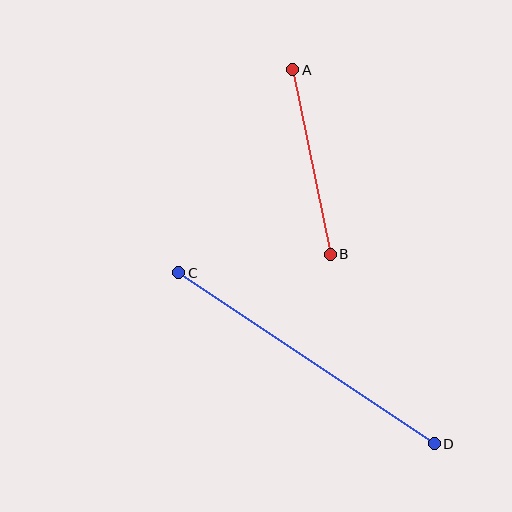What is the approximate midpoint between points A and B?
The midpoint is at approximately (311, 162) pixels.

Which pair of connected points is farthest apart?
Points C and D are farthest apart.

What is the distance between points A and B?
The distance is approximately 188 pixels.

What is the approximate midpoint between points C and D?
The midpoint is at approximately (306, 358) pixels.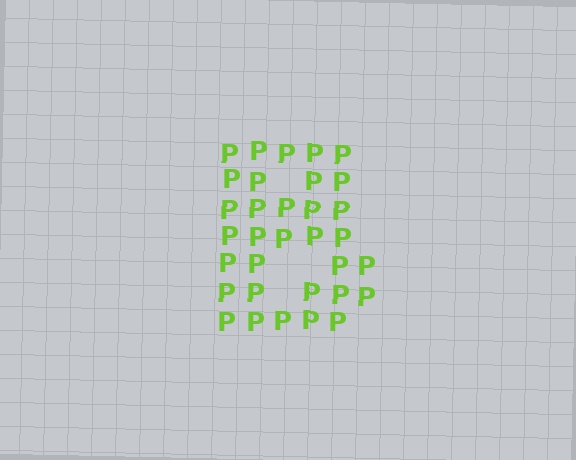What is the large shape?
The large shape is the letter B.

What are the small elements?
The small elements are letter P's.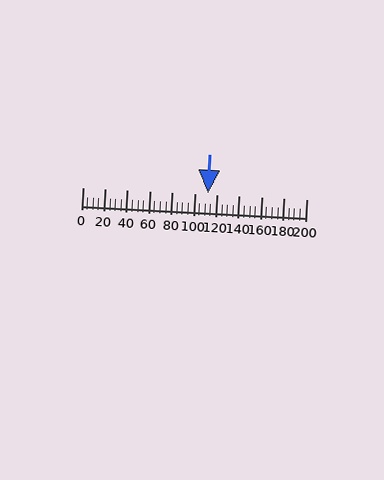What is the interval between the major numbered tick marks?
The major tick marks are spaced 20 units apart.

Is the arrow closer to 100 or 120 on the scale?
The arrow is closer to 120.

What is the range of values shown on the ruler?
The ruler shows values from 0 to 200.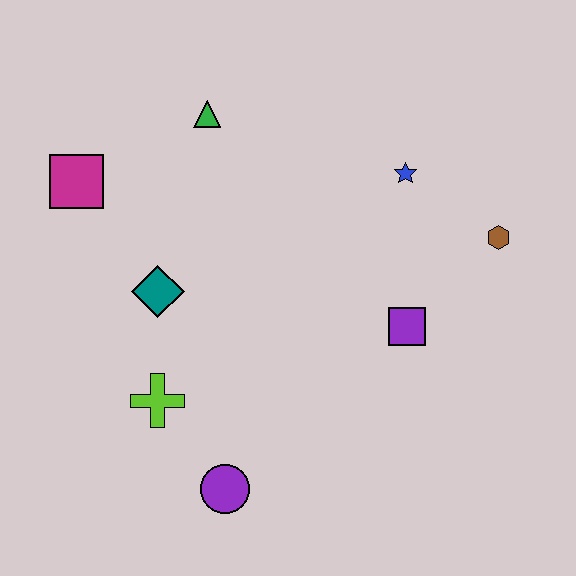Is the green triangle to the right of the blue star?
No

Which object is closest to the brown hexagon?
The blue star is closest to the brown hexagon.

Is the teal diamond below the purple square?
No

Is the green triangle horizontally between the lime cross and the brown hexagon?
Yes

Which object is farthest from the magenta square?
The brown hexagon is farthest from the magenta square.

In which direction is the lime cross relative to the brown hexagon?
The lime cross is to the left of the brown hexagon.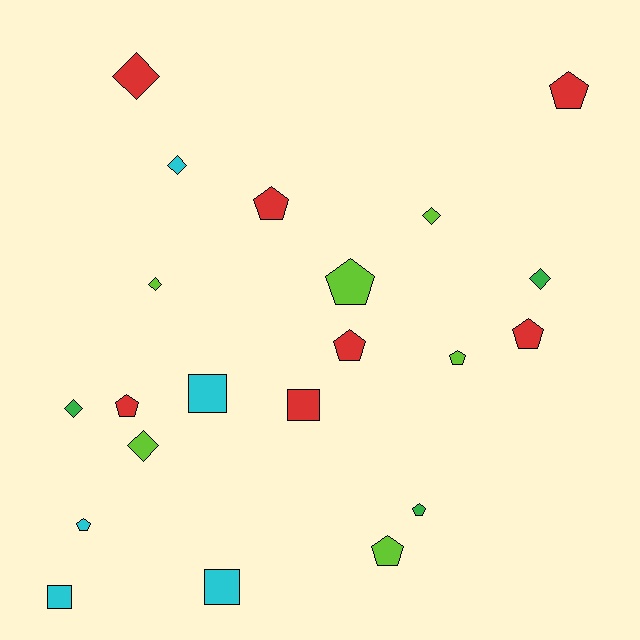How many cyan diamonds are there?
There is 1 cyan diamond.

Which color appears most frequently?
Red, with 7 objects.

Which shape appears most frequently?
Pentagon, with 10 objects.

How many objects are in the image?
There are 21 objects.